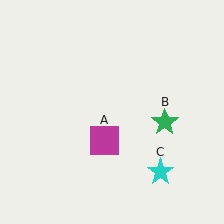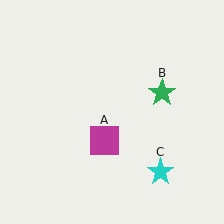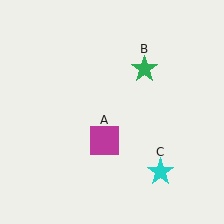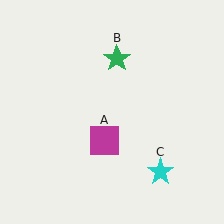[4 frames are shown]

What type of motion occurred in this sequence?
The green star (object B) rotated counterclockwise around the center of the scene.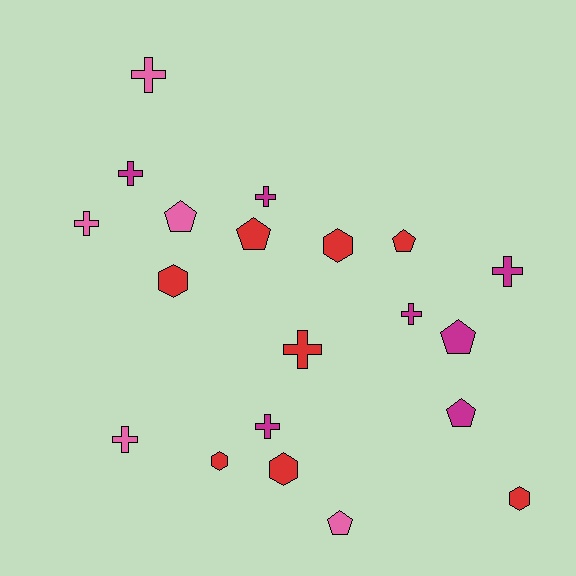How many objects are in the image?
There are 20 objects.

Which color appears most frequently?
Red, with 8 objects.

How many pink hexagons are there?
There are no pink hexagons.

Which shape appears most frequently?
Cross, with 9 objects.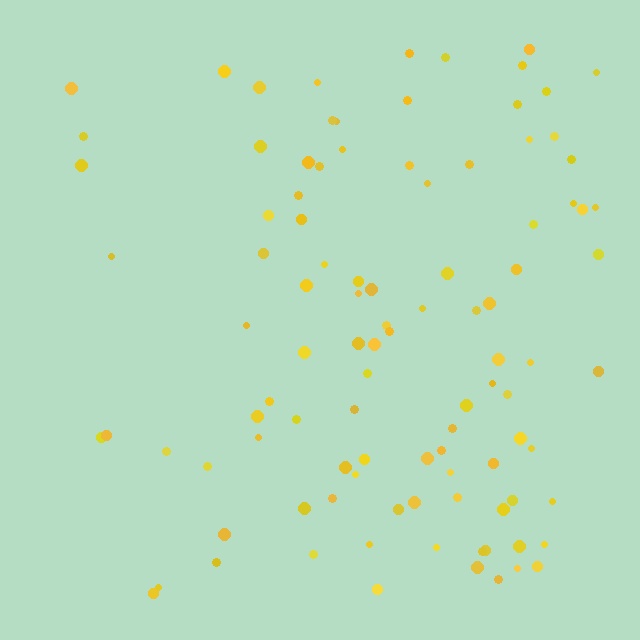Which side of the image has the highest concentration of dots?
The right.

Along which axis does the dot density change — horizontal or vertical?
Horizontal.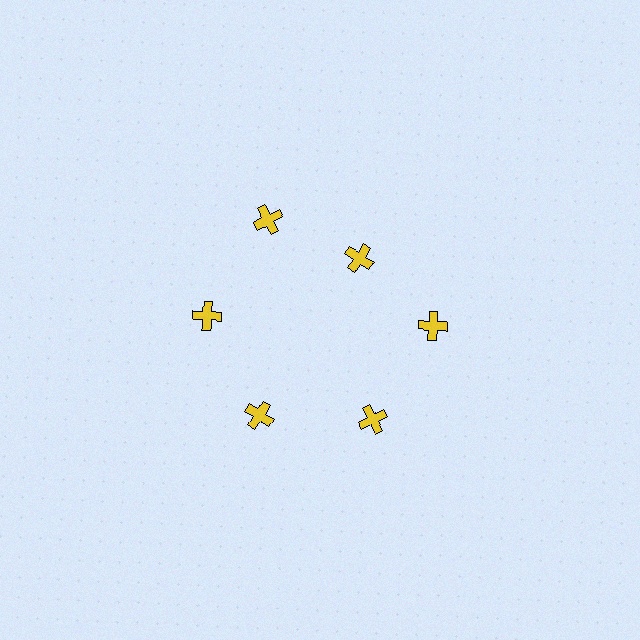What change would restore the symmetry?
The symmetry would be restored by moving it outward, back onto the ring so that all 6 crosses sit at equal angles and equal distance from the center.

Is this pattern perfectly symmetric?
No. The 6 yellow crosses are arranged in a ring, but one element near the 1 o'clock position is pulled inward toward the center, breaking the 6-fold rotational symmetry.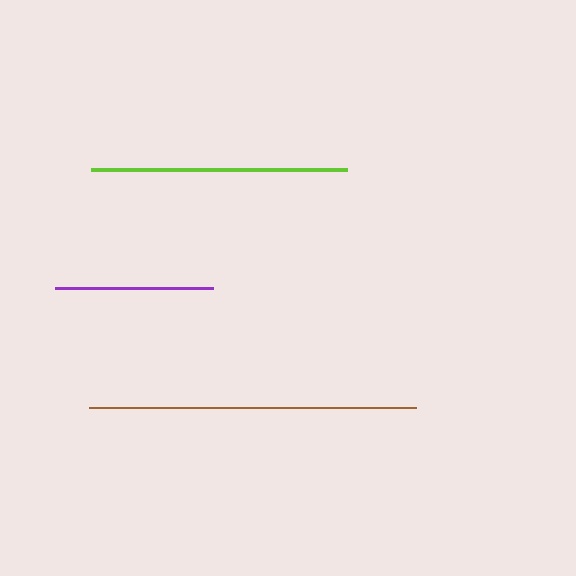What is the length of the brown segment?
The brown segment is approximately 327 pixels long.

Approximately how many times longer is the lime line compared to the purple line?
The lime line is approximately 1.6 times the length of the purple line.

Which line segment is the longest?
The brown line is the longest at approximately 327 pixels.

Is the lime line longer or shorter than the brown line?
The brown line is longer than the lime line.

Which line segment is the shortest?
The purple line is the shortest at approximately 157 pixels.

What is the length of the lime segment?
The lime segment is approximately 256 pixels long.